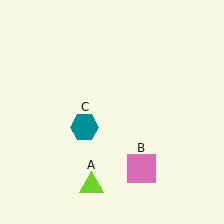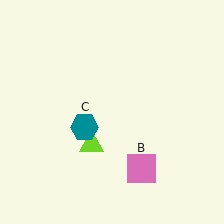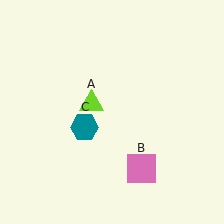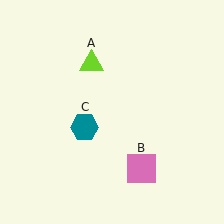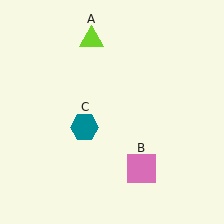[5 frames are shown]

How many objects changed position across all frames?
1 object changed position: lime triangle (object A).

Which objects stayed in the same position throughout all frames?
Pink square (object B) and teal hexagon (object C) remained stationary.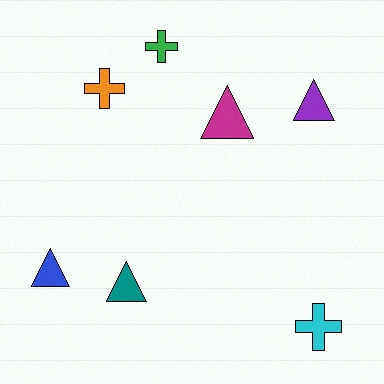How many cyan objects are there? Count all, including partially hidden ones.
There is 1 cyan object.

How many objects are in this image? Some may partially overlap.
There are 7 objects.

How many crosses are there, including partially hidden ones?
There are 3 crosses.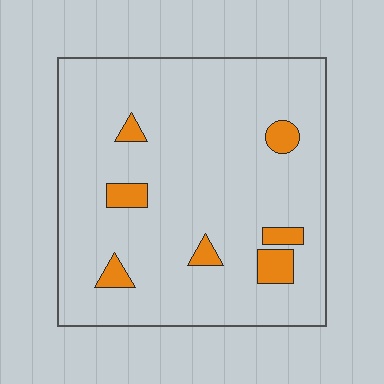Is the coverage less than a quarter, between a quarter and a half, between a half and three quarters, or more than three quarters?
Less than a quarter.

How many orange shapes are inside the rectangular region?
7.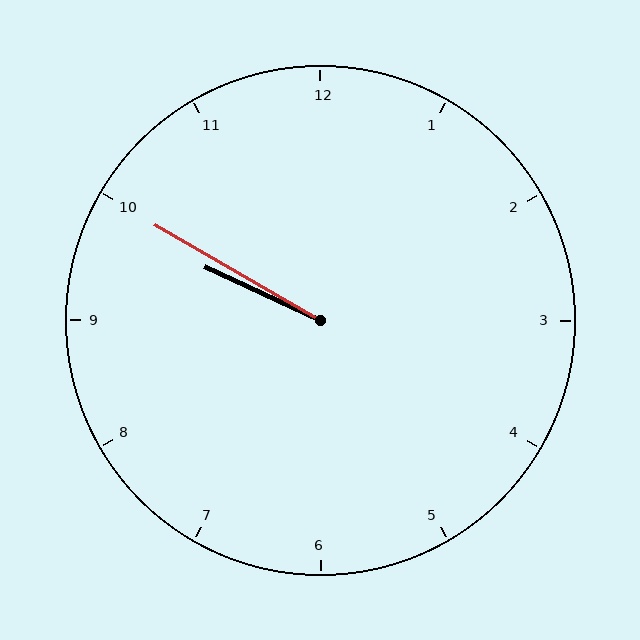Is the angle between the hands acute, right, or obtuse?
It is acute.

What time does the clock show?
9:50.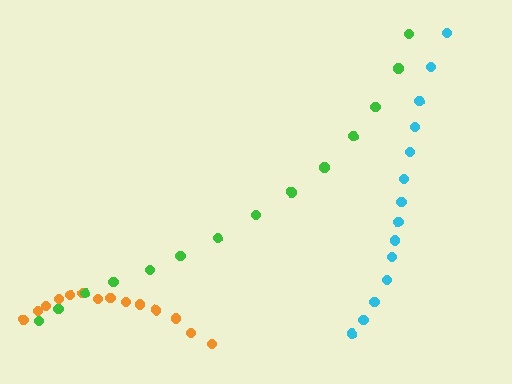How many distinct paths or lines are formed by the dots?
There are 3 distinct paths.